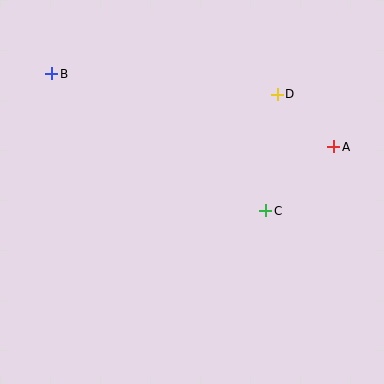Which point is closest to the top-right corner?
Point D is closest to the top-right corner.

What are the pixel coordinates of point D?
Point D is at (277, 94).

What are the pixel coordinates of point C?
Point C is at (266, 211).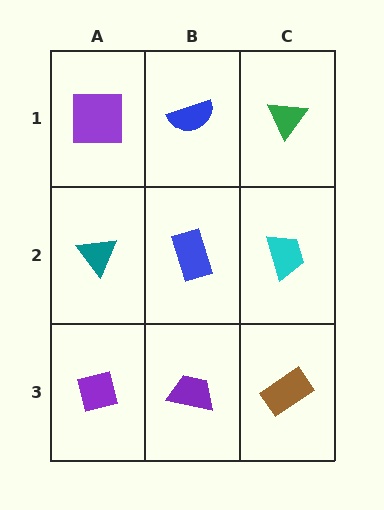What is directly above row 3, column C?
A cyan trapezoid.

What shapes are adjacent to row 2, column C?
A green triangle (row 1, column C), a brown rectangle (row 3, column C), a blue rectangle (row 2, column B).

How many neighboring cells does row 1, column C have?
2.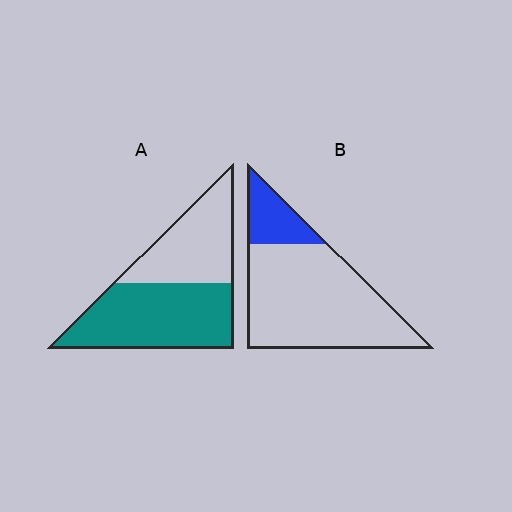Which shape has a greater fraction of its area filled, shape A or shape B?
Shape A.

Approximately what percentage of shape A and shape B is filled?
A is approximately 60% and B is approximately 20%.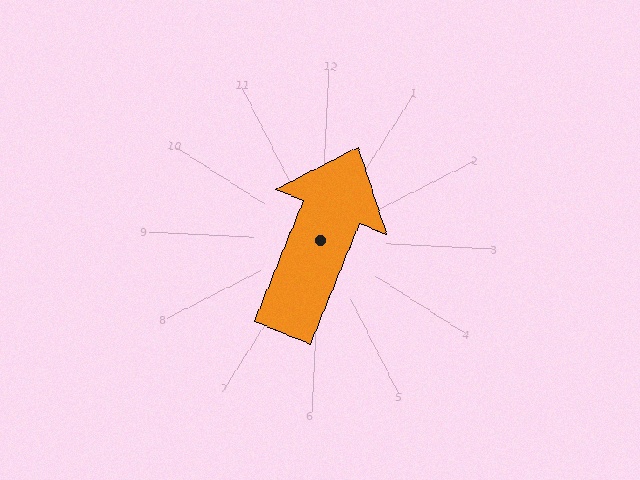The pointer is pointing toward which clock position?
Roughly 1 o'clock.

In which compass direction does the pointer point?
North.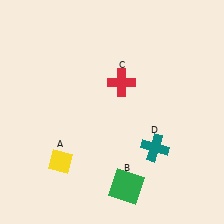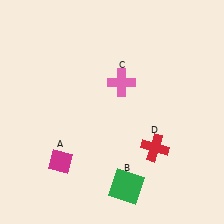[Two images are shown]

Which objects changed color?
A changed from yellow to magenta. C changed from red to pink. D changed from teal to red.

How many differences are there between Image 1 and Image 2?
There are 3 differences between the two images.